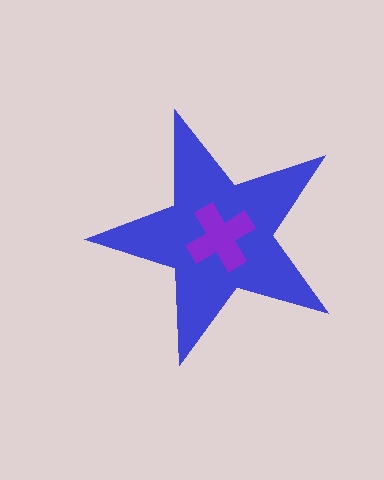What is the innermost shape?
The purple cross.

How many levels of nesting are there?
2.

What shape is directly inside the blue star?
The purple cross.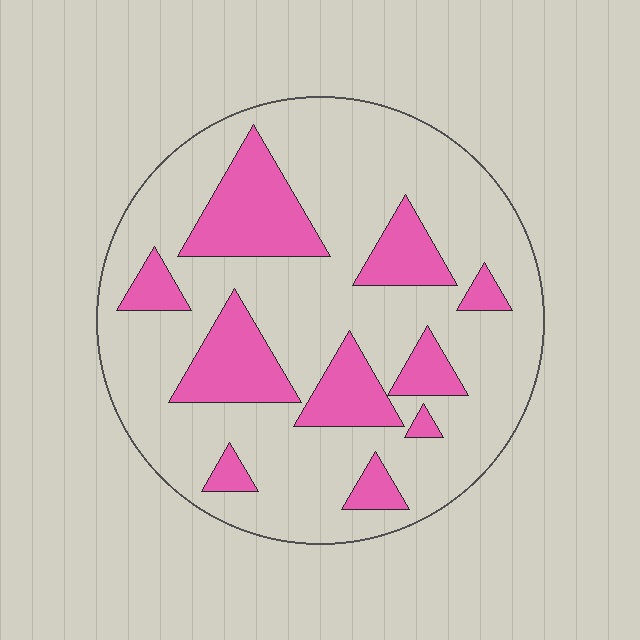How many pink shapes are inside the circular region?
10.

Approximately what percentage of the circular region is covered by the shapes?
Approximately 25%.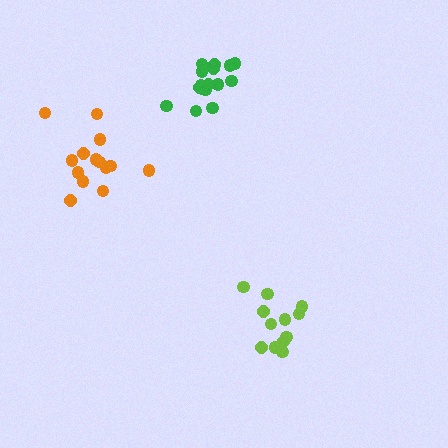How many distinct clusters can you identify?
There are 3 distinct clusters.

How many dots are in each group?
Group 1: 13 dots, Group 2: 14 dots, Group 3: 16 dots (43 total).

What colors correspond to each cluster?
The clusters are colored: lime, orange, green.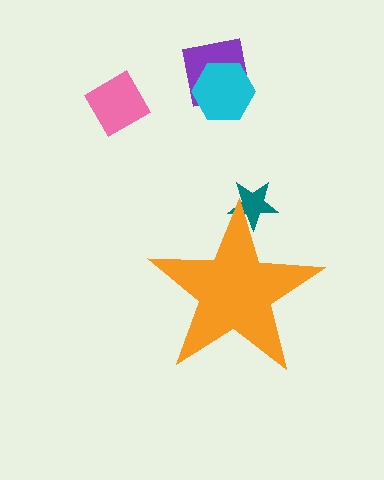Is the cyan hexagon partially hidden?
No, the cyan hexagon is fully visible.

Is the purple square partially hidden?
No, the purple square is fully visible.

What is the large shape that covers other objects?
An orange star.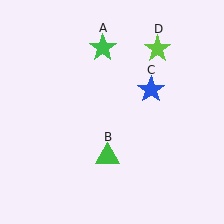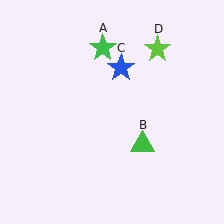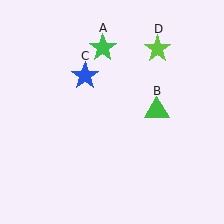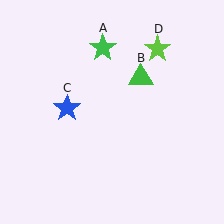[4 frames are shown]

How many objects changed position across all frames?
2 objects changed position: green triangle (object B), blue star (object C).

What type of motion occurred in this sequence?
The green triangle (object B), blue star (object C) rotated counterclockwise around the center of the scene.